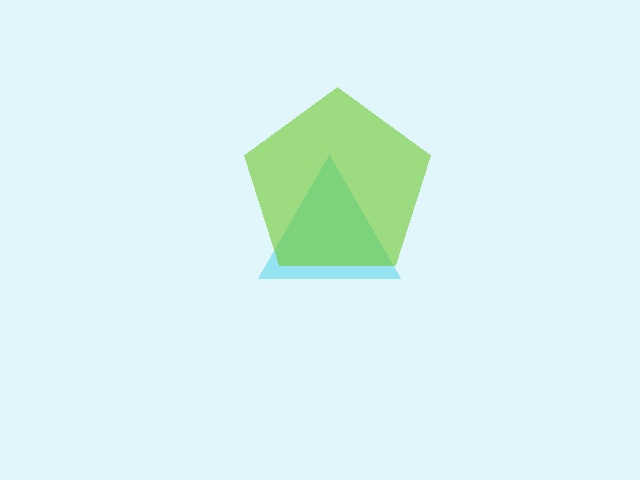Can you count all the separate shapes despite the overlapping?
Yes, there are 2 separate shapes.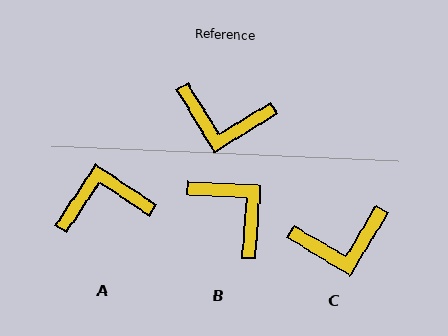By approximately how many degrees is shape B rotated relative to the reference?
Approximately 145 degrees counter-clockwise.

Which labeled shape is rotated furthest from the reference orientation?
A, about 156 degrees away.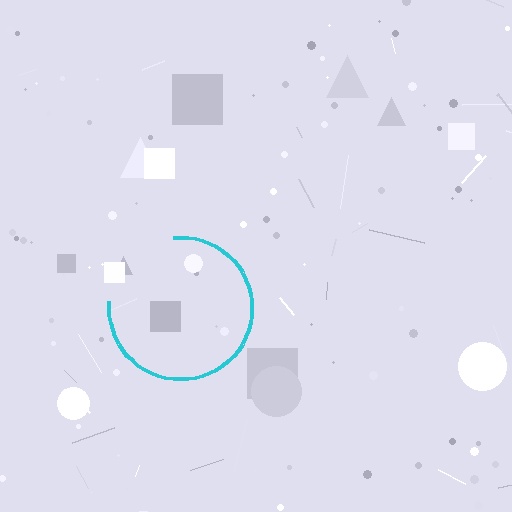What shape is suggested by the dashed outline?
The dashed outline suggests a circle.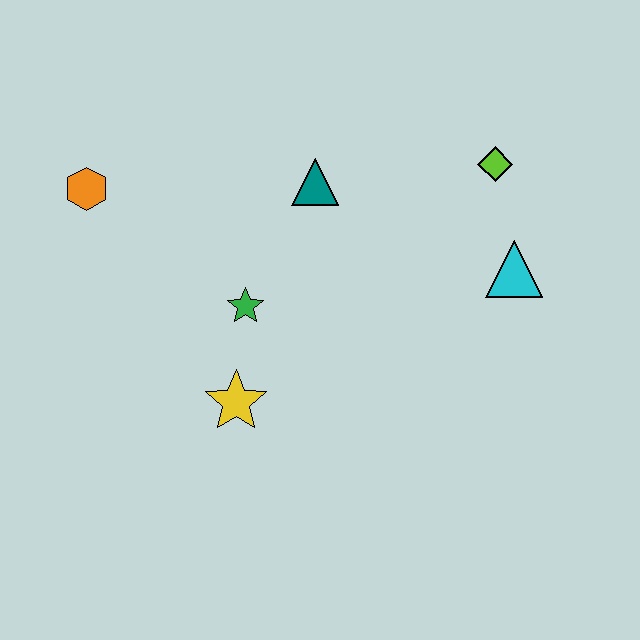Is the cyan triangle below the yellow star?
No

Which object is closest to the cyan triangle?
The lime diamond is closest to the cyan triangle.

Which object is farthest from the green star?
The lime diamond is farthest from the green star.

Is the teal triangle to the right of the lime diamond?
No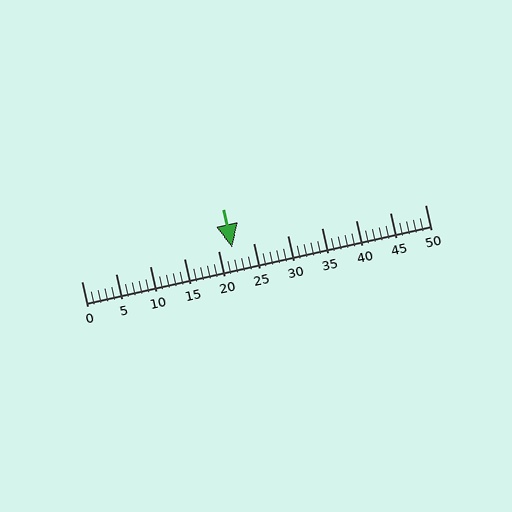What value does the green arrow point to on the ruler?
The green arrow points to approximately 22.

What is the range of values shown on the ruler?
The ruler shows values from 0 to 50.